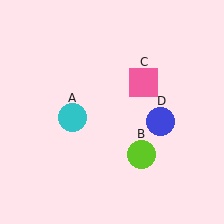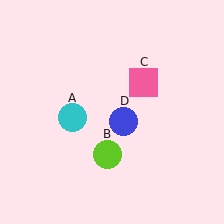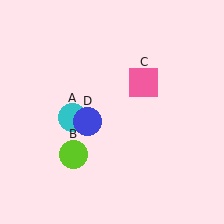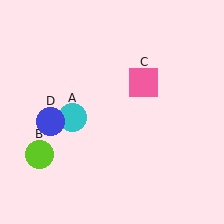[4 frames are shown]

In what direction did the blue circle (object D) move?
The blue circle (object D) moved left.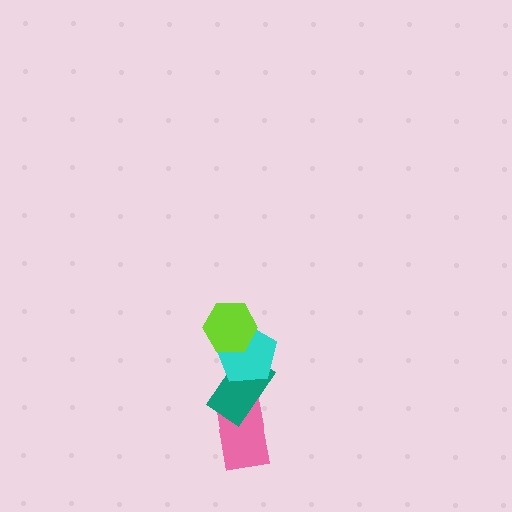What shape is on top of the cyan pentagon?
The lime hexagon is on top of the cyan pentagon.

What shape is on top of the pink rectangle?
The teal rectangle is on top of the pink rectangle.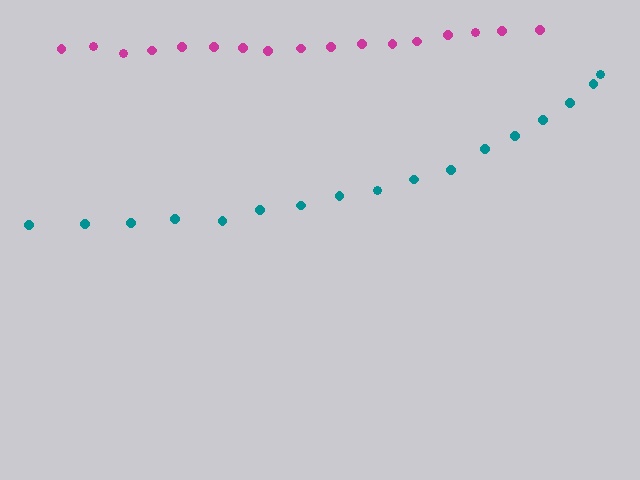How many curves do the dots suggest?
There are 2 distinct paths.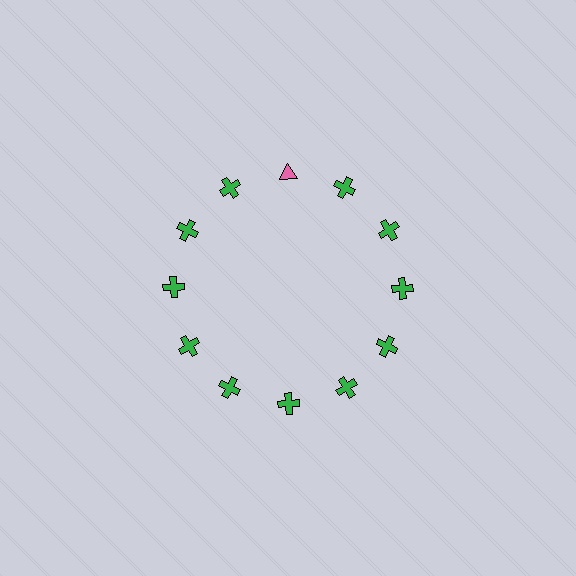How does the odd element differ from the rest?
It differs in both color (pink instead of green) and shape (triangle instead of cross).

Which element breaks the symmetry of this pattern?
The pink triangle at roughly the 12 o'clock position breaks the symmetry. All other shapes are green crosses.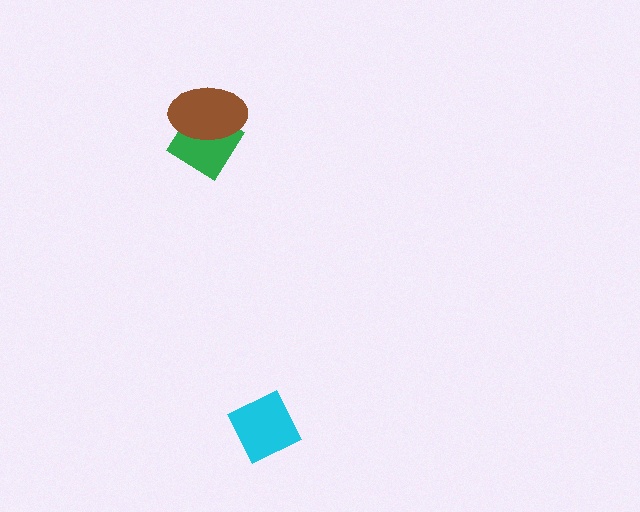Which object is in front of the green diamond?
The brown ellipse is in front of the green diamond.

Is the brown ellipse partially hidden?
No, no other shape covers it.